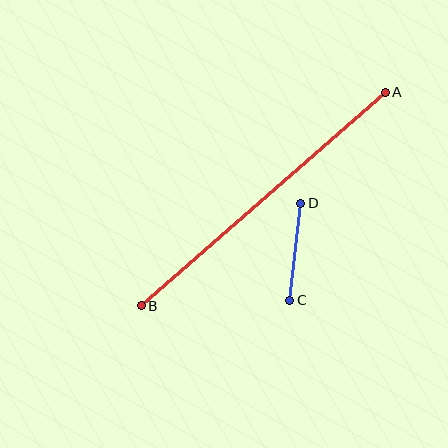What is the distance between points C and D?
The distance is approximately 98 pixels.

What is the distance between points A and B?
The distance is approximately 324 pixels.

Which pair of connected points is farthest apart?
Points A and B are farthest apart.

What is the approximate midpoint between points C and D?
The midpoint is at approximately (295, 252) pixels.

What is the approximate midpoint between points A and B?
The midpoint is at approximately (263, 199) pixels.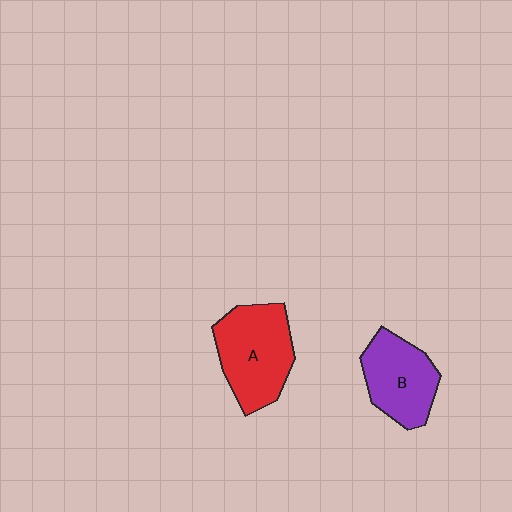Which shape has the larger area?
Shape A (red).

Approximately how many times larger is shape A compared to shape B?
Approximately 1.2 times.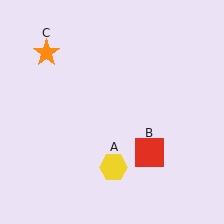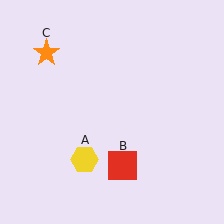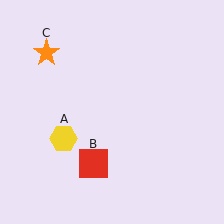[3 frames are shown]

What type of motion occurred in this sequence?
The yellow hexagon (object A), red square (object B) rotated clockwise around the center of the scene.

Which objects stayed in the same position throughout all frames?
Orange star (object C) remained stationary.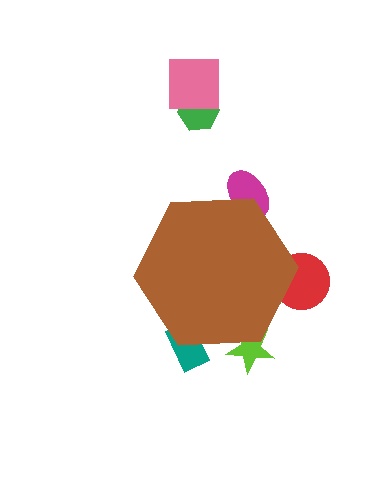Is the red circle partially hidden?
Yes, the red circle is partially hidden behind the brown hexagon.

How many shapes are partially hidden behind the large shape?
4 shapes are partially hidden.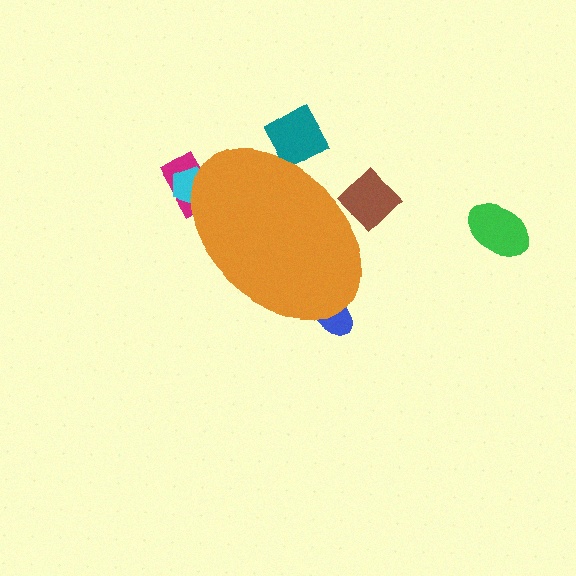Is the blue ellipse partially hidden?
Yes, the blue ellipse is partially hidden behind the orange ellipse.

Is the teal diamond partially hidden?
Yes, the teal diamond is partially hidden behind the orange ellipse.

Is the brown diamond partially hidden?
Yes, the brown diamond is partially hidden behind the orange ellipse.